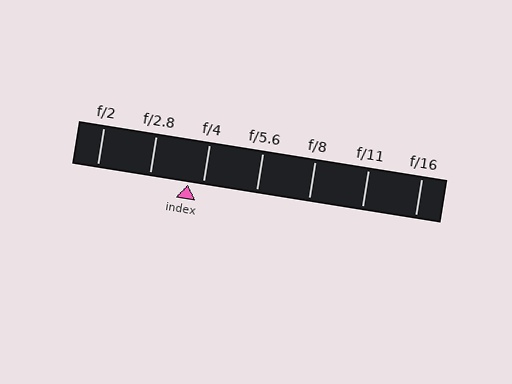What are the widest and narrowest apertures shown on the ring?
The widest aperture shown is f/2 and the narrowest is f/16.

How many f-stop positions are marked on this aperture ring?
There are 7 f-stop positions marked.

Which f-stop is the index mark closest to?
The index mark is closest to f/4.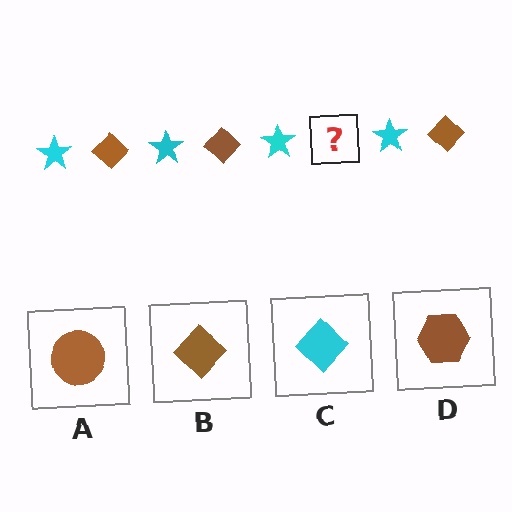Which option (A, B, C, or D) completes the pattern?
B.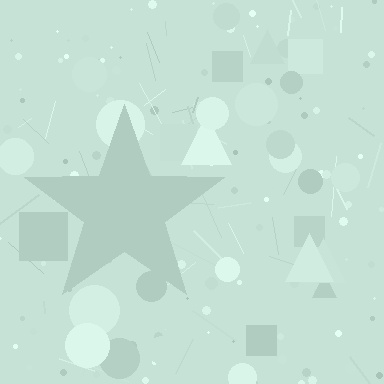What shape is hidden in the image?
A star is hidden in the image.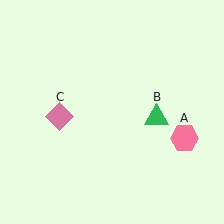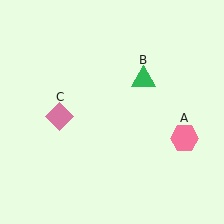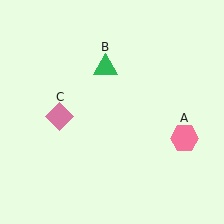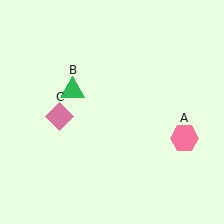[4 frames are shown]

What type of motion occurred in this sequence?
The green triangle (object B) rotated counterclockwise around the center of the scene.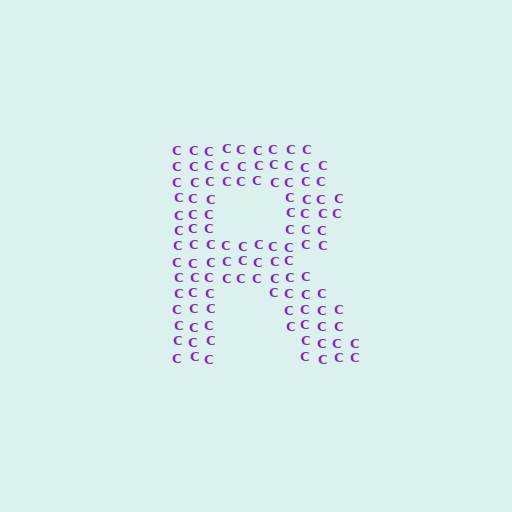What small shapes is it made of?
It is made of small letter C's.